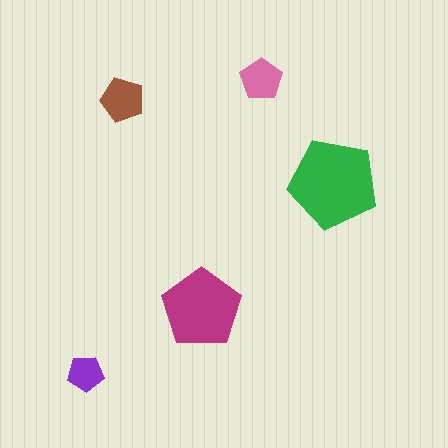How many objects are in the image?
There are 5 objects in the image.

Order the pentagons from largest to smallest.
the green one, the magenta one, the brown one, the pink one, the purple one.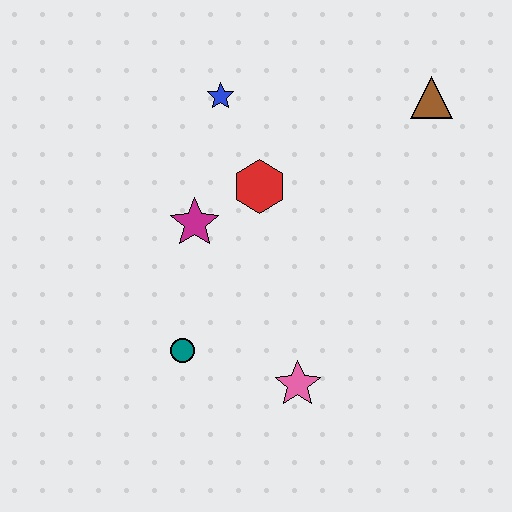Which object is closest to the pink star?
The teal circle is closest to the pink star.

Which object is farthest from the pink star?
The brown triangle is farthest from the pink star.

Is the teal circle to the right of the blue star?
No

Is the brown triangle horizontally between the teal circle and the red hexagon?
No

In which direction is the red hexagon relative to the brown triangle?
The red hexagon is to the left of the brown triangle.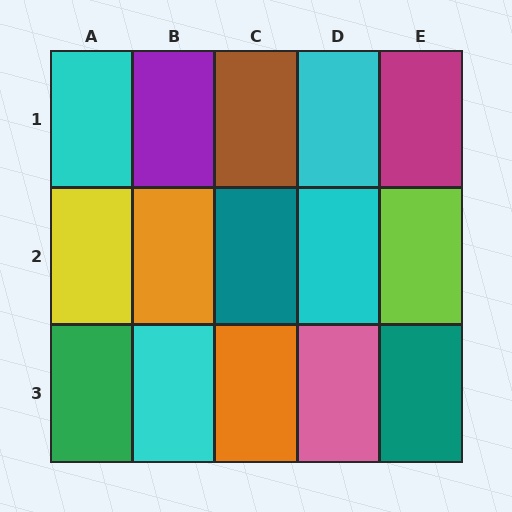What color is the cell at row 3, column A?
Green.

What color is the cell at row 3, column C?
Orange.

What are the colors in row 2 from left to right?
Yellow, orange, teal, cyan, lime.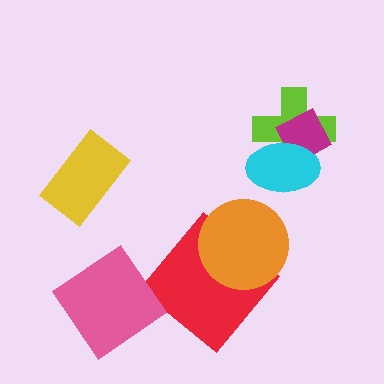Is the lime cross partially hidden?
Yes, it is partially covered by another shape.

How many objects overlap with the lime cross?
2 objects overlap with the lime cross.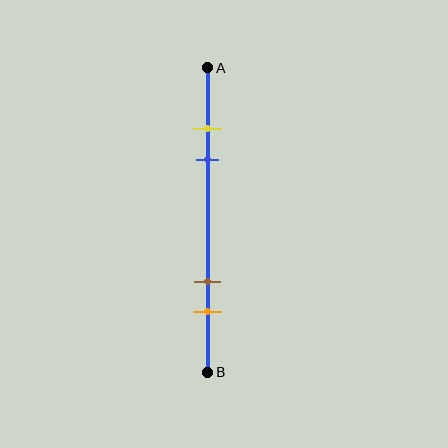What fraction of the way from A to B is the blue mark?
The blue mark is approximately 30% (0.3) of the way from A to B.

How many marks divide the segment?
There are 4 marks dividing the segment.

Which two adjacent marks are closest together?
The yellow and blue marks are the closest adjacent pair.